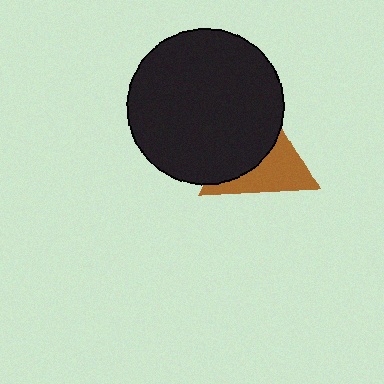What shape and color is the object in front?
The object in front is a black circle.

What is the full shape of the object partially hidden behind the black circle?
The partially hidden object is a brown triangle.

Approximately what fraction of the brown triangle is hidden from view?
Roughly 54% of the brown triangle is hidden behind the black circle.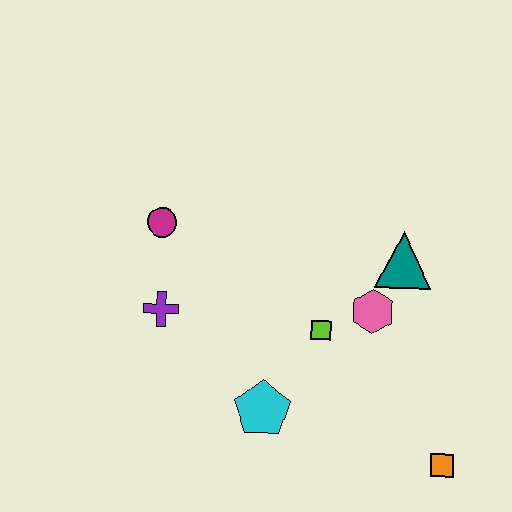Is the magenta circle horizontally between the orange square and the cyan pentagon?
No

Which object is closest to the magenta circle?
The purple cross is closest to the magenta circle.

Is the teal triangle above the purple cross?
Yes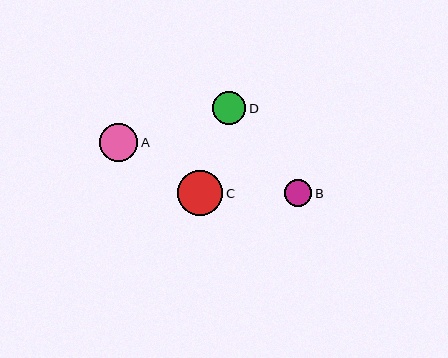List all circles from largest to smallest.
From largest to smallest: C, A, D, B.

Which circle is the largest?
Circle C is the largest with a size of approximately 45 pixels.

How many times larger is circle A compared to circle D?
Circle A is approximately 1.2 times the size of circle D.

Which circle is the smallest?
Circle B is the smallest with a size of approximately 27 pixels.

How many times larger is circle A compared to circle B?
Circle A is approximately 1.4 times the size of circle B.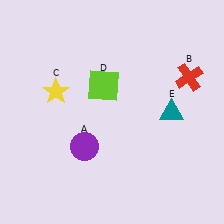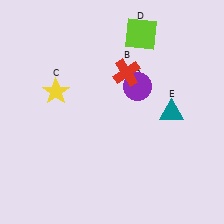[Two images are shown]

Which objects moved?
The objects that moved are: the purple circle (A), the red cross (B), the lime square (D).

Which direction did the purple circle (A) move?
The purple circle (A) moved up.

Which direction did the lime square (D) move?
The lime square (D) moved up.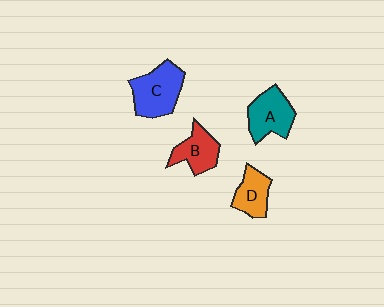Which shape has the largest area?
Shape C (blue).